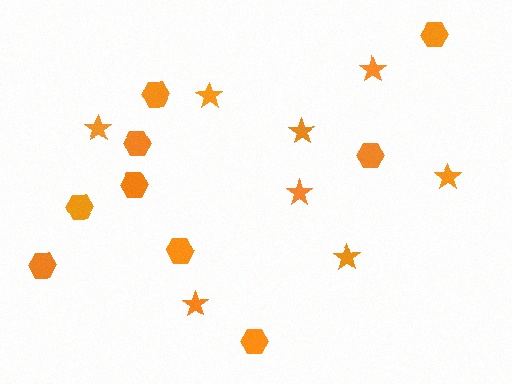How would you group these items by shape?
There are 2 groups: one group of hexagons (9) and one group of stars (8).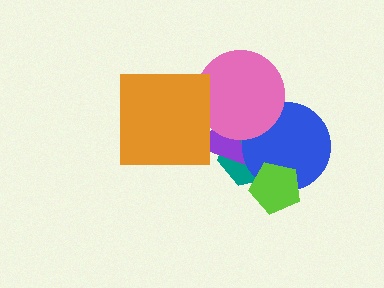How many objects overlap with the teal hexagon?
5 objects overlap with the teal hexagon.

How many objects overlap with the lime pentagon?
3 objects overlap with the lime pentagon.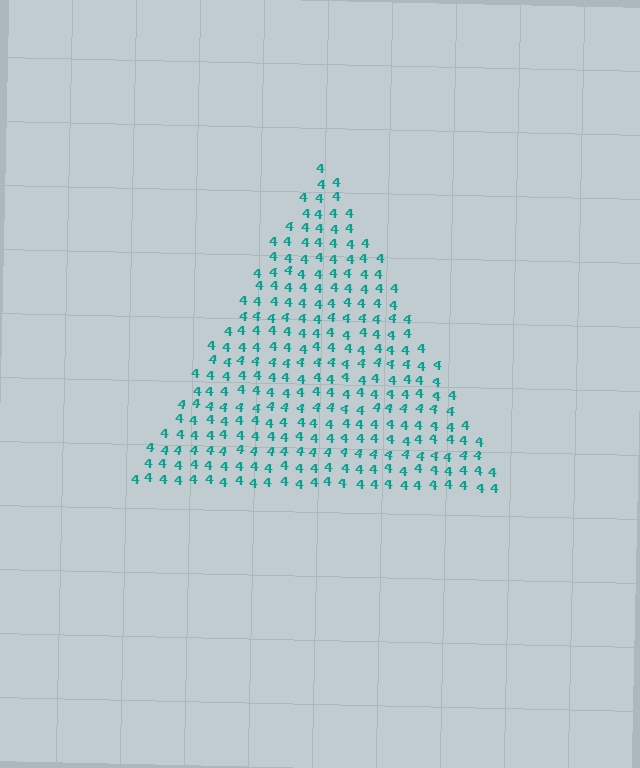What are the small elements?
The small elements are digit 4's.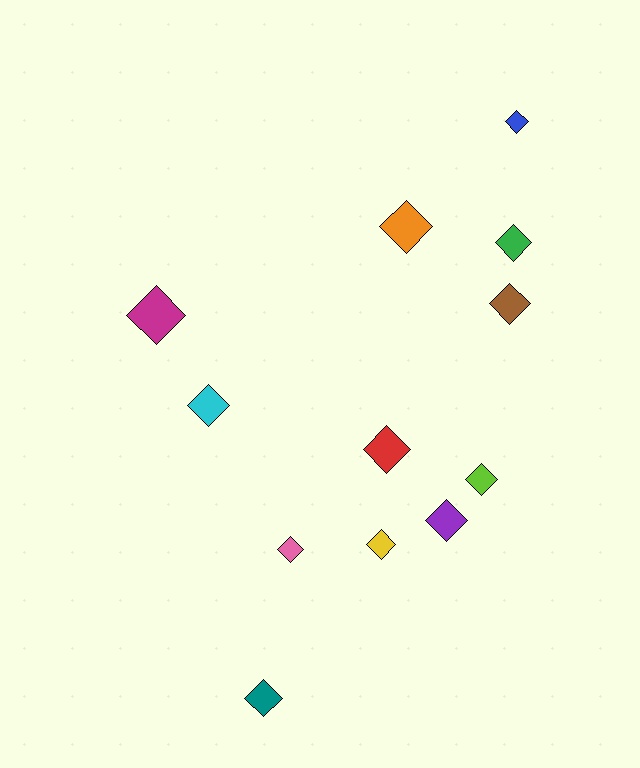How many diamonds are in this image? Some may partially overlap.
There are 12 diamonds.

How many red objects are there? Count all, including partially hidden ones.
There is 1 red object.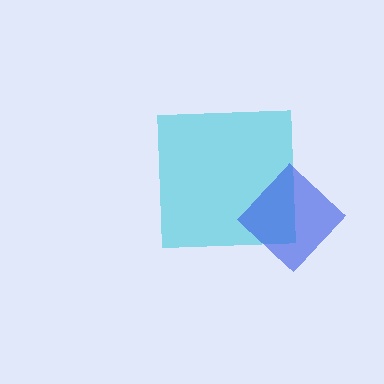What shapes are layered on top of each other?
The layered shapes are: a cyan square, a blue diamond.